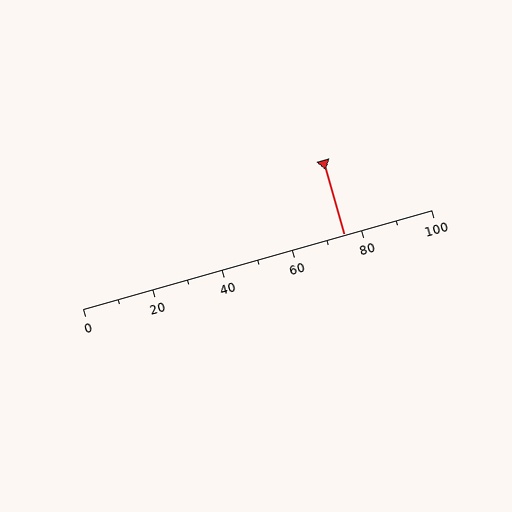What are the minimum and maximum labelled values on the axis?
The axis runs from 0 to 100.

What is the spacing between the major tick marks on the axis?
The major ticks are spaced 20 apart.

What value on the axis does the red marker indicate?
The marker indicates approximately 75.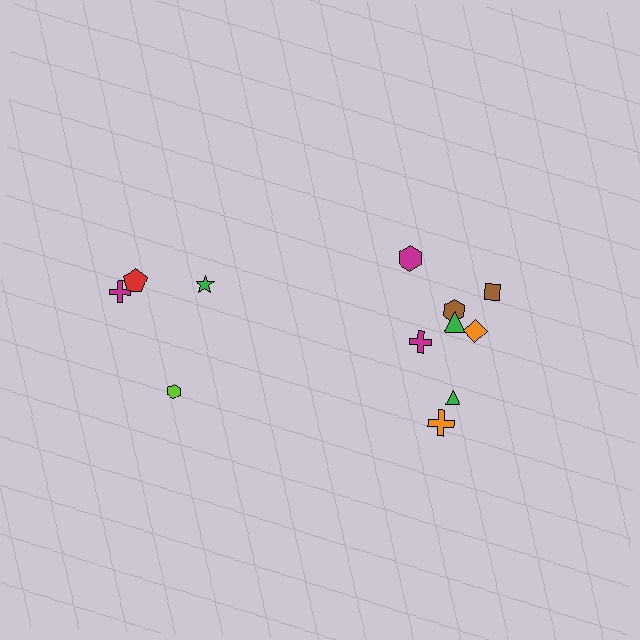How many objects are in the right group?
There are 8 objects.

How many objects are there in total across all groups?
There are 12 objects.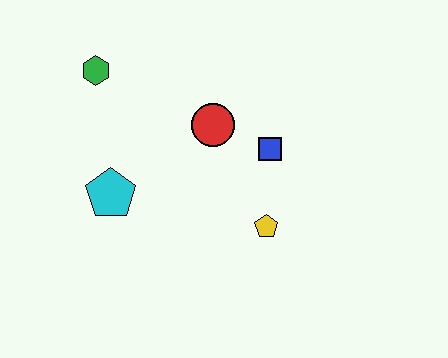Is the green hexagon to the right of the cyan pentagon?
No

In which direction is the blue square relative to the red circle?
The blue square is to the right of the red circle.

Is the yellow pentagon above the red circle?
No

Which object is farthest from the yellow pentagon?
The green hexagon is farthest from the yellow pentagon.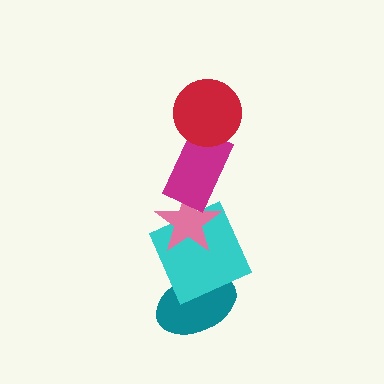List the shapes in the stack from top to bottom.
From top to bottom: the red circle, the magenta rectangle, the pink star, the cyan square, the teal ellipse.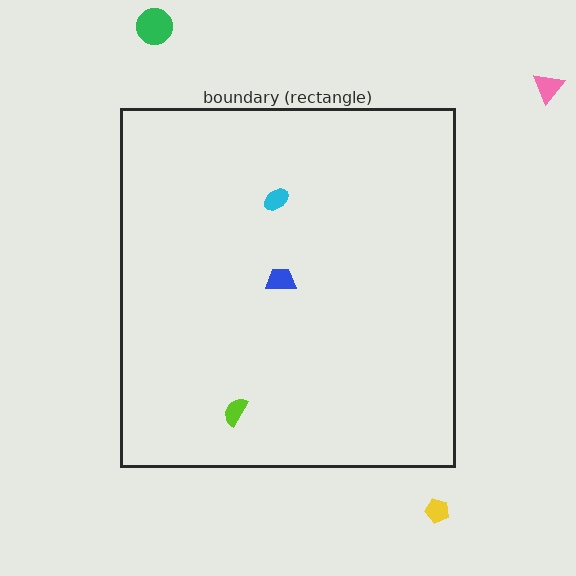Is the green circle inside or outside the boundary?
Outside.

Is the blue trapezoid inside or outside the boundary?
Inside.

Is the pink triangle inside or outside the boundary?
Outside.